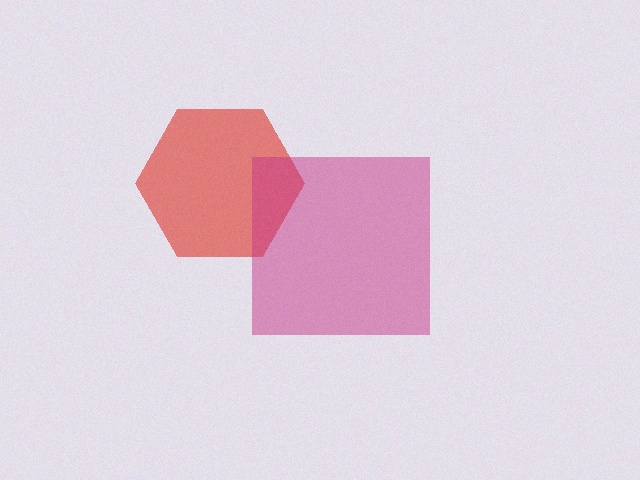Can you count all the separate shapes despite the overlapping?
Yes, there are 2 separate shapes.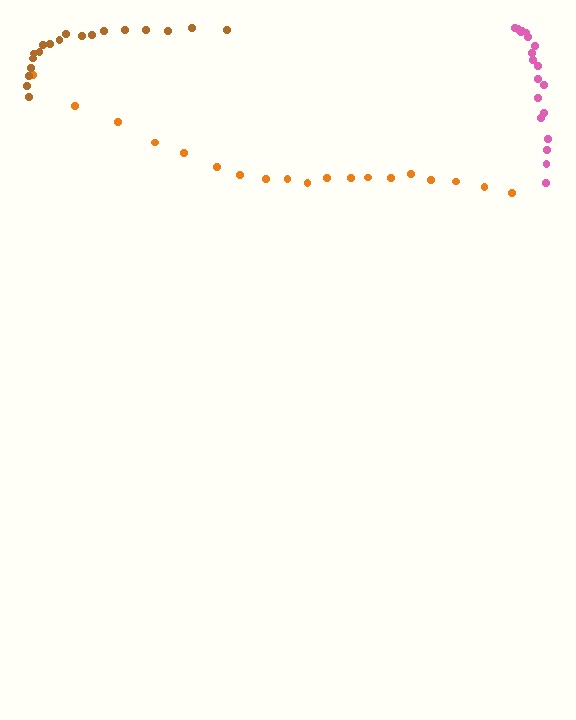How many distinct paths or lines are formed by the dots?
There are 3 distinct paths.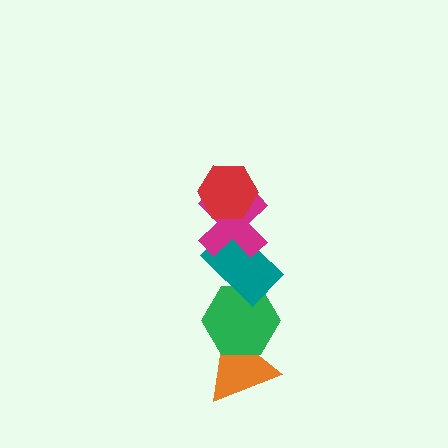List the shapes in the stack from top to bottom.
From top to bottom: the red hexagon, the magenta cross, the teal rectangle, the green hexagon, the orange triangle.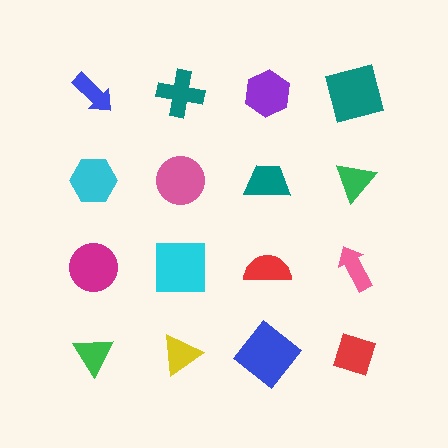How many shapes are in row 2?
4 shapes.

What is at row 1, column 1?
A blue arrow.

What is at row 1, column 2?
A teal cross.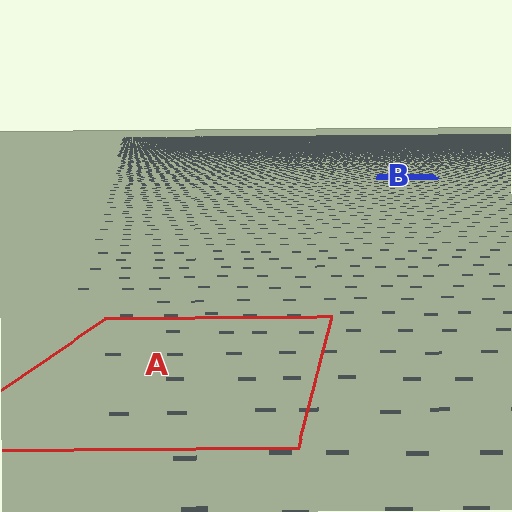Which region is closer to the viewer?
Region A is closer. The texture elements there are larger and more spread out.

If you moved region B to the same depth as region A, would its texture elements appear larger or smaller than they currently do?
They would appear larger. At a closer depth, the same texture elements are projected at a bigger on-screen size.